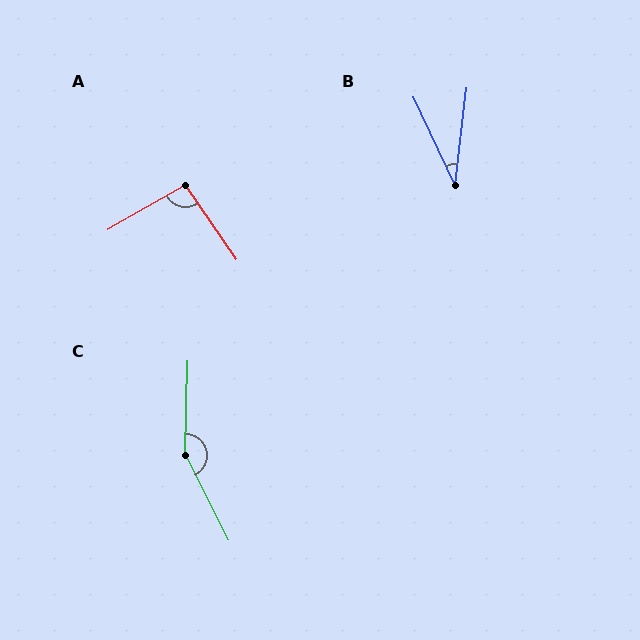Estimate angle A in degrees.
Approximately 95 degrees.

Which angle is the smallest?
B, at approximately 32 degrees.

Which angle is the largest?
C, at approximately 151 degrees.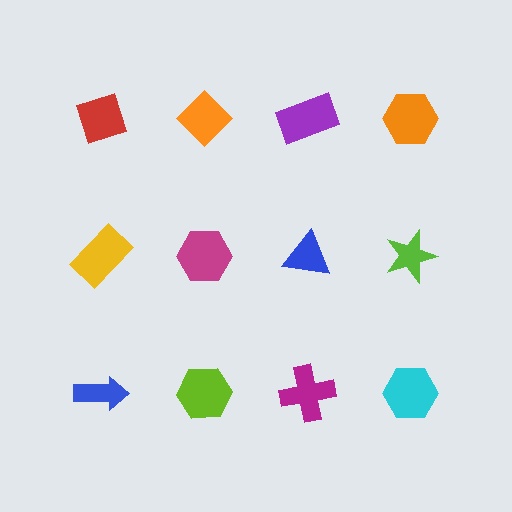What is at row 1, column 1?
A red diamond.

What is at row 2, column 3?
A blue triangle.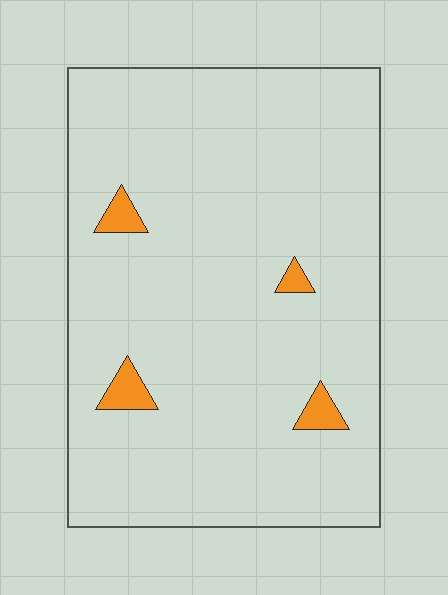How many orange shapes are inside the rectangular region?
4.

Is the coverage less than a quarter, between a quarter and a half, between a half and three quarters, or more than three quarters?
Less than a quarter.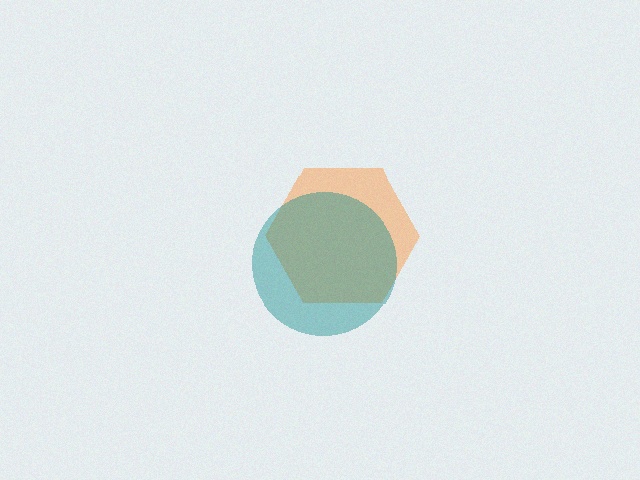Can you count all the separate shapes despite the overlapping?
Yes, there are 2 separate shapes.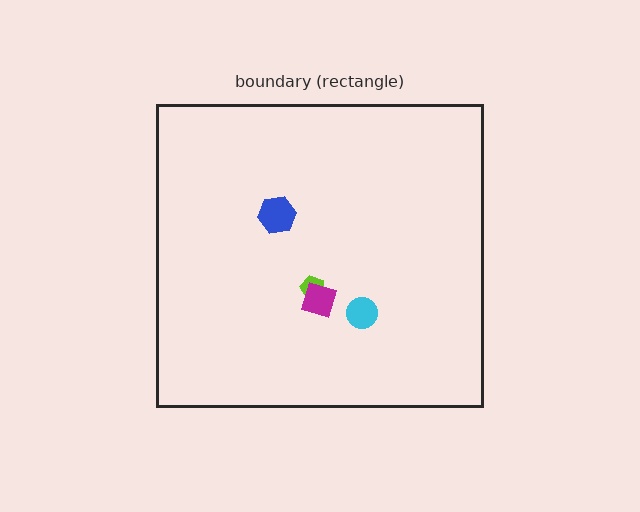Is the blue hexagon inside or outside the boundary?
Inside.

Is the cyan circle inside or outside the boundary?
Inside.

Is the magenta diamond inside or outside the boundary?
Inside.